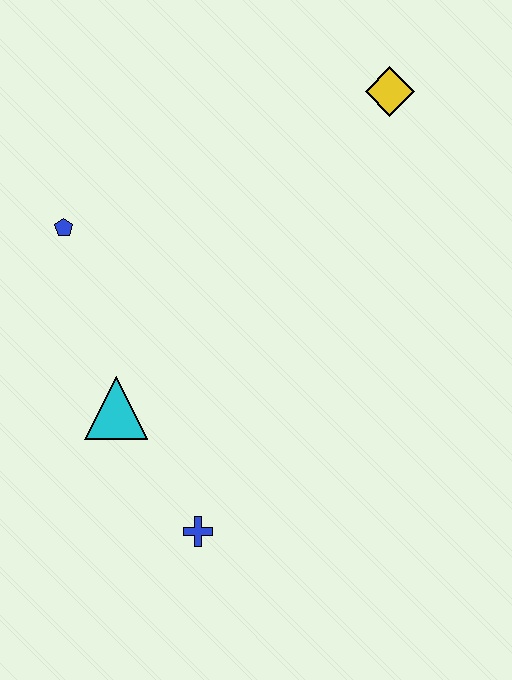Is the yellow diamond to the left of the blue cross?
No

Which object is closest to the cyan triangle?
The blue cross is closest to the cyan triangle.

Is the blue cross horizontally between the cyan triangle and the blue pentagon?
No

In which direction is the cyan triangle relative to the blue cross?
The cyan triangle is above the blue cross.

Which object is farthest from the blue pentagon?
The yellow diamond is farthest from the blue pentagon.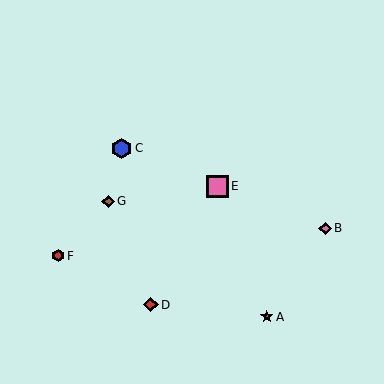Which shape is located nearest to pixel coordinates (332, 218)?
The pink diamond (labeled B) at (325, 228) is nearest to that location.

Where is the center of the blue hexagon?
The center of the blue hexagon is at (121, 148).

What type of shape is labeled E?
Shape E is a pink square.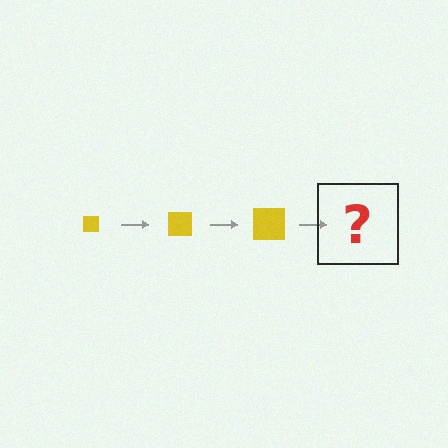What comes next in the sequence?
The next element should be a yellow square, larger than the previous one.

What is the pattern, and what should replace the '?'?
The pattern is that the square gets progressively larger each step. The '?' should be a yellow square, larger than the previous one.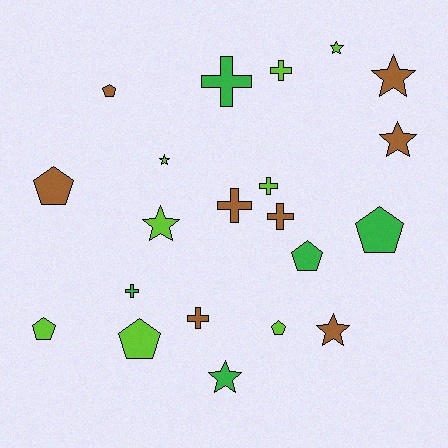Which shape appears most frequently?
Pentagon, with 7 objects.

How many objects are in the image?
There are 21 objects.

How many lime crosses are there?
There are 2 lime crosses.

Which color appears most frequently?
Brown, with 8 objects.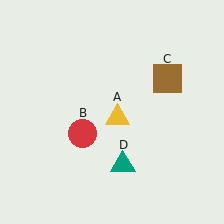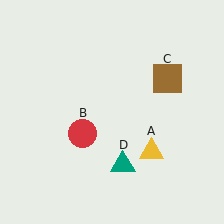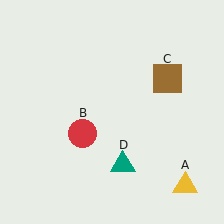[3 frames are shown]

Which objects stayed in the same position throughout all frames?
Red circle (object B) and brown square (object C) and teal triangle (object D) remained stationary.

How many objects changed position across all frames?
1 object changed position: yellow triangle (object A).